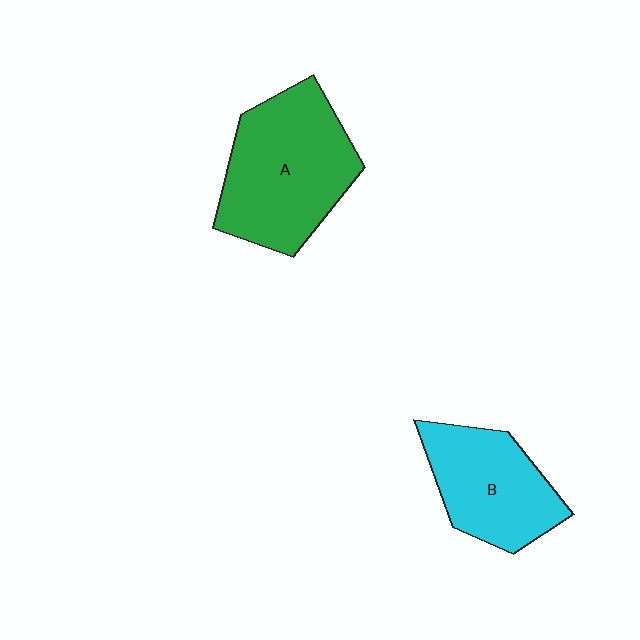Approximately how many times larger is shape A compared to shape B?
Approximately 1.4 times.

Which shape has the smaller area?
Shape B (cyan).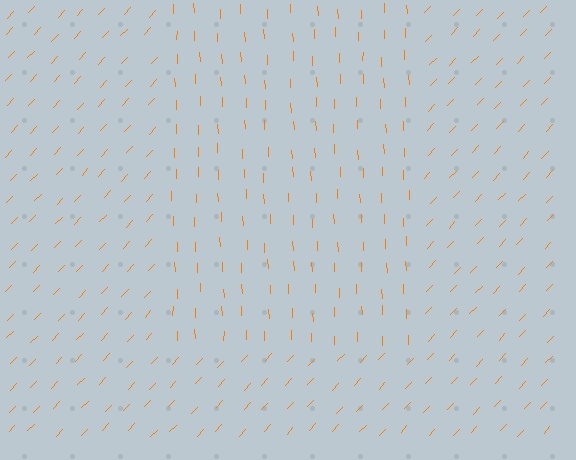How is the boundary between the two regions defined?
The boundary is defined purely by a change in line orientation (approximately 45 degrees difference). All lines are the same color and thickness.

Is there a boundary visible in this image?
Yes, there is a texture boundary formed by a change in line orientation.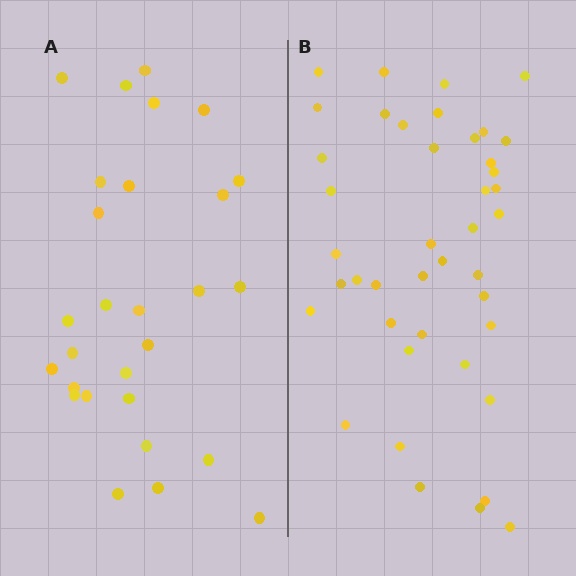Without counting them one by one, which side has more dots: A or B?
Region B (the right region) has more dots.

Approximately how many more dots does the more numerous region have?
Region B has approximately 15 more dots than region A.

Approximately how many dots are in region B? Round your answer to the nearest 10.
About 40 dots. (The exact count is 42, which rounds to 40.)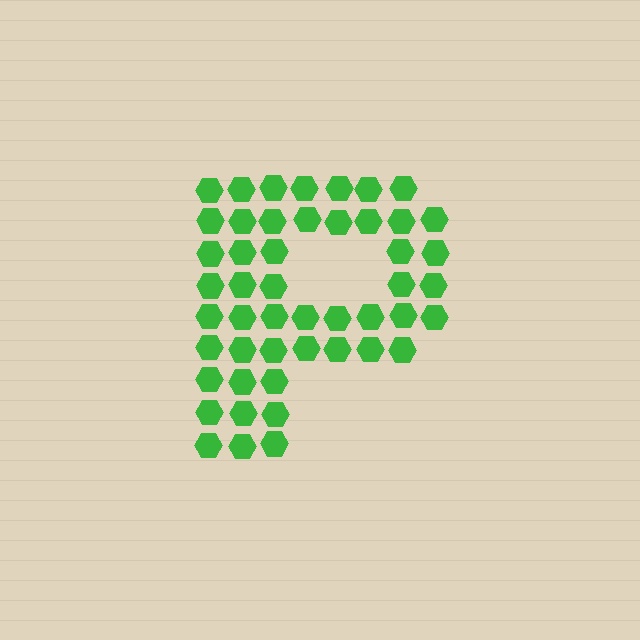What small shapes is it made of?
It is made of small hexagons.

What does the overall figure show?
The overall figure shows the letter P.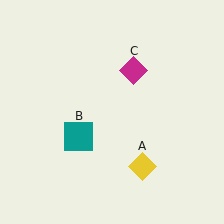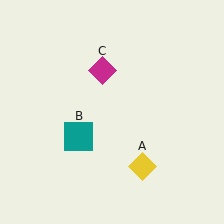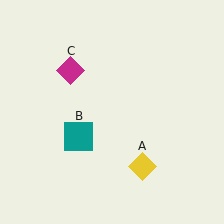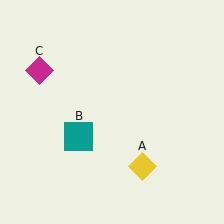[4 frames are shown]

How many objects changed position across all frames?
1 object changed position: magenta diamond (object C).